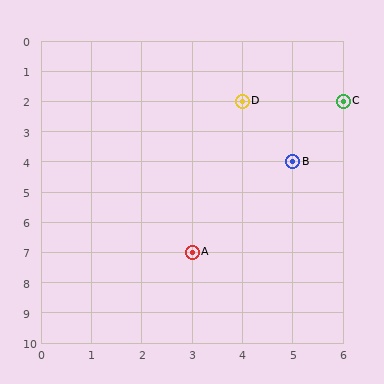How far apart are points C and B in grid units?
Points C and B are 1 column and 2 rows apart (about 2.2 grid units diagonally).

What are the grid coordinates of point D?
Point D is at grid coordinates (4, 2).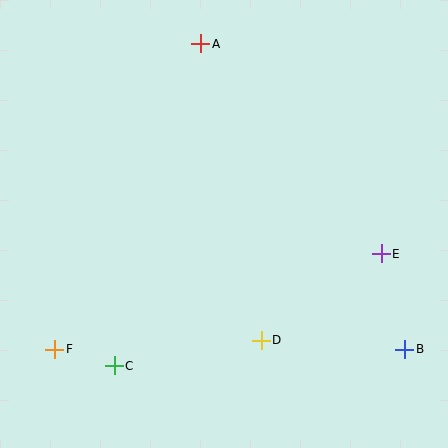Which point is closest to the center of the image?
Point D at (261, 340) is closest to the center.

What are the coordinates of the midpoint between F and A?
The midpoint between F and A is at (128, 196).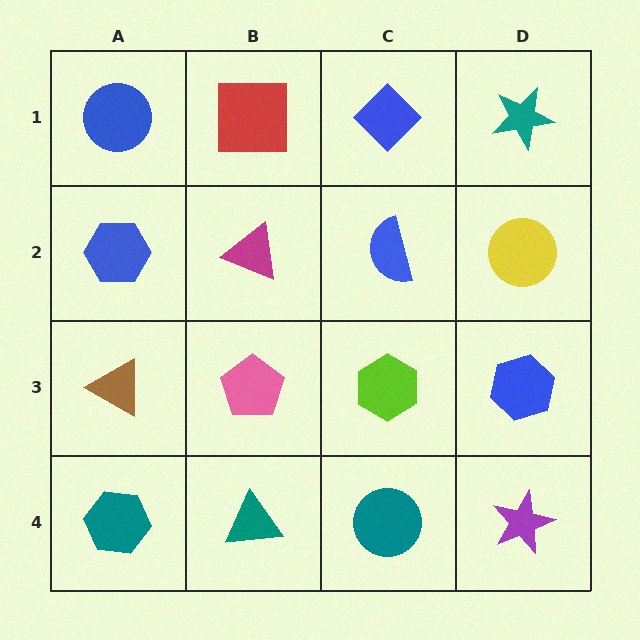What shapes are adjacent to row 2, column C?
A blue diamond (row 1, column C), a lime hexagon (row 3, column C), a magenta triangle (row 2, column B), a yellow circle (row 2, column D).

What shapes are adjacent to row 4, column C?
A lime hexagon (row 3, column C), a teal triangle (row 4, column B), a purple star (row 4, column D).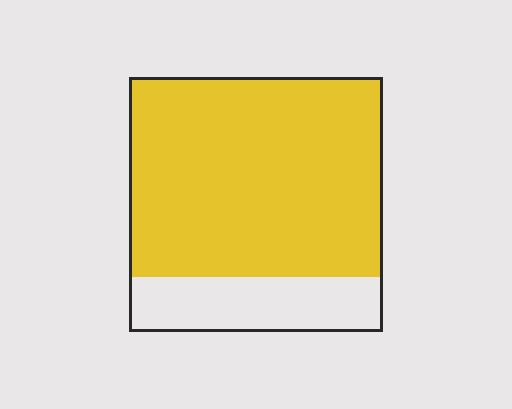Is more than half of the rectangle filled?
Yes.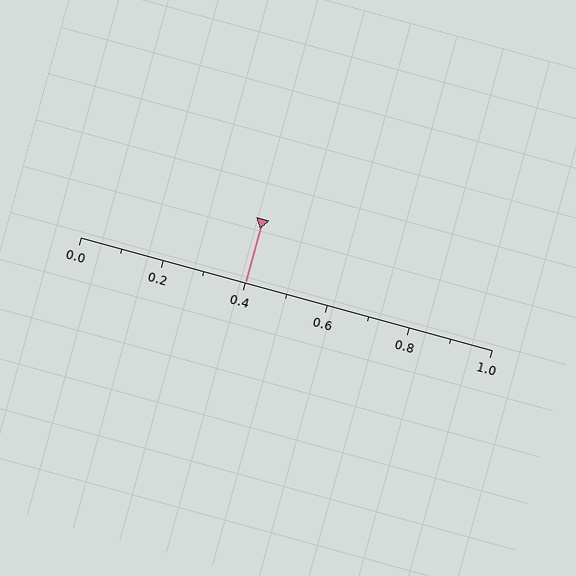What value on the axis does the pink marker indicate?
The marker indicates approximately 0.4.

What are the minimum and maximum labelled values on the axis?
The axis runs from 0.0 to 1.0.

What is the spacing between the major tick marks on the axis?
The major ticks are spaced 0.2 apart.